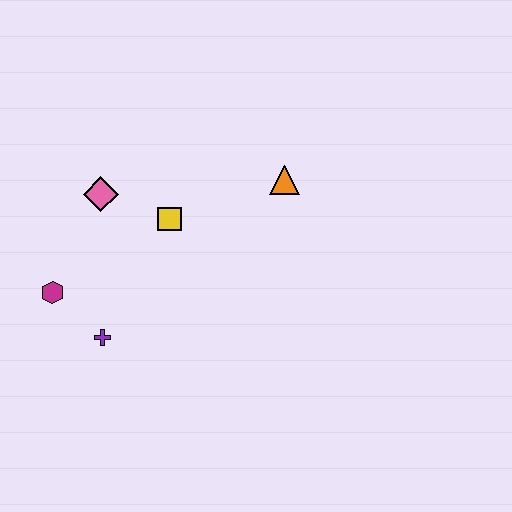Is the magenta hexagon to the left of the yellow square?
Yes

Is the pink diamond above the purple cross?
Yes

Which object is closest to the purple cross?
The magenta hexagon is closest to the purple cross.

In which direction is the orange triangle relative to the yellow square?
The orange triangle is to the right of the yellow square.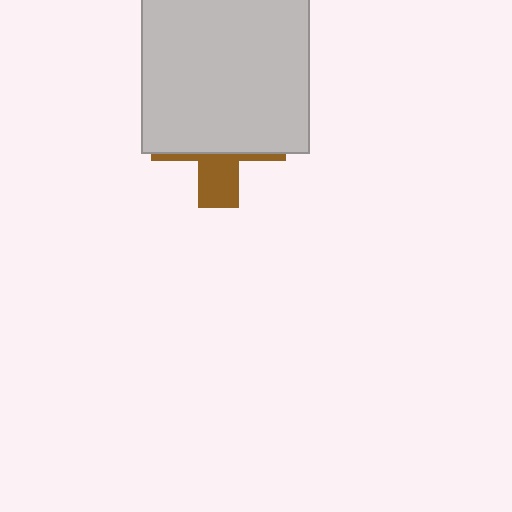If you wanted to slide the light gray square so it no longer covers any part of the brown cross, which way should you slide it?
Slide it up — that is the most direct way to separate the two shapes.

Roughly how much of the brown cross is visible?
A small part of it is visible (roughly 32%).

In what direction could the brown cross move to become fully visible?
The brown cross could move down. That would shift it out from behind the light gray square entirely.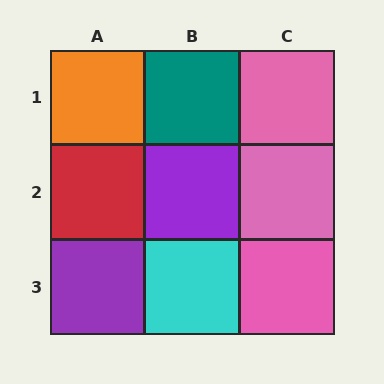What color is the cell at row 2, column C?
Pink.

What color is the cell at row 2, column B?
Purple.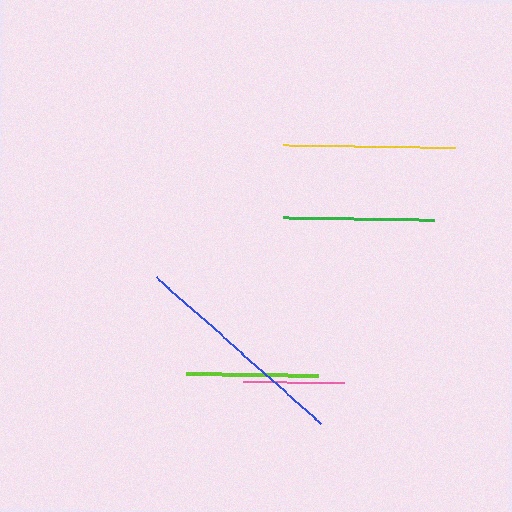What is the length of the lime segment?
The lime segment is approximately 133 pixels long.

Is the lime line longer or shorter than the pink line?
The lime line is longer than the pink line.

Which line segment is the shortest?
The pink line is the shortest at approximately 101 pixels.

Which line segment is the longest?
The blue line is the longest at approximately 220 pixels.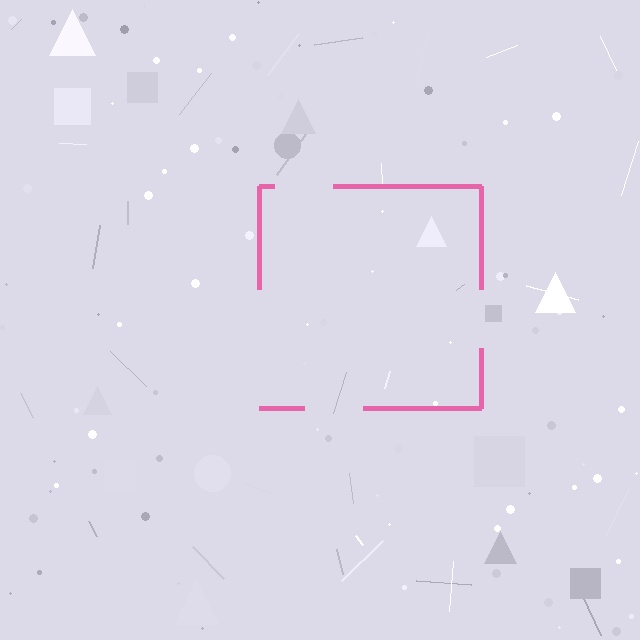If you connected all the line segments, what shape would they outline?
They would outline a square.